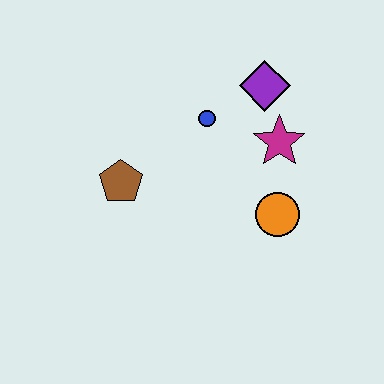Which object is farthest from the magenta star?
The brown pentagon is farthest from the magenta star.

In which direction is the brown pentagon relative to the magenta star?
The brown pentagon is to the left of the magenta star.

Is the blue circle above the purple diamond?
No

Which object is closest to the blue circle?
The purple diamond is closest to the blue circle.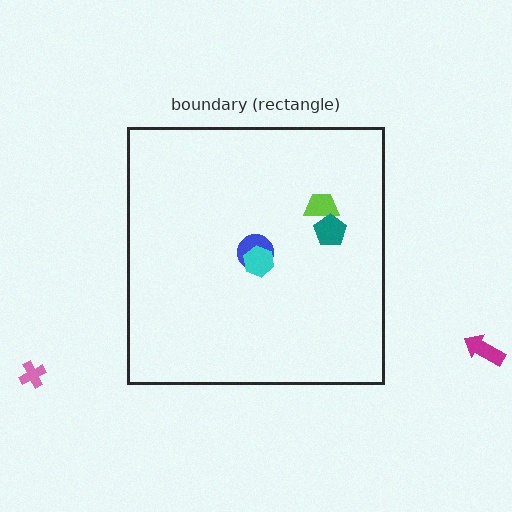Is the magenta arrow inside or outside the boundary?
Outside.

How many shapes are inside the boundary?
4 inside, 2 outside.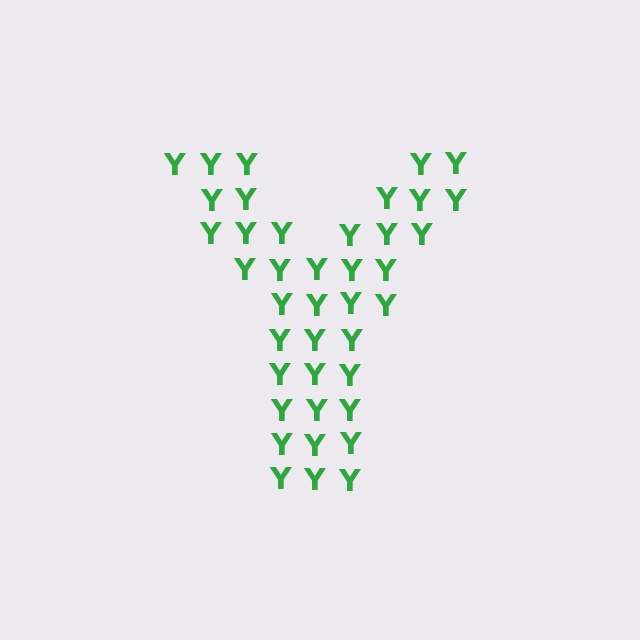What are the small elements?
The small elements are letter Y's.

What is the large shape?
The large shape is the letter Y.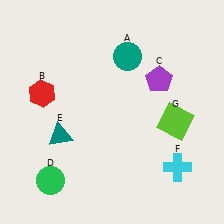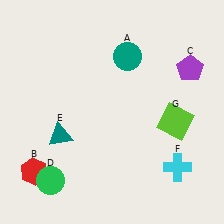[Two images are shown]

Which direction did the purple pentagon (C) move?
The purple pentagon (C) moved right.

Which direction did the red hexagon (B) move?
The red hexagon (B) moved down.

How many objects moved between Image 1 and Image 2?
2 objects moved between the two images.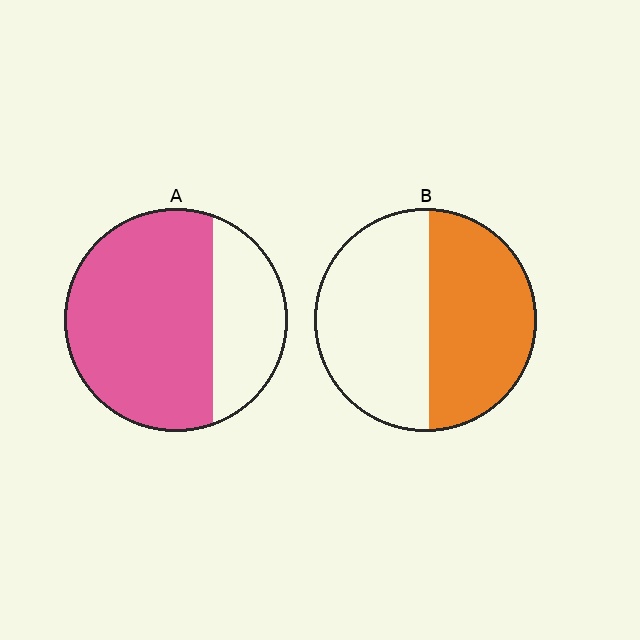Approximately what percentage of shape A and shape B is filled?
A is approximately 70% and B is approximately 50%.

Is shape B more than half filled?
Roughly half.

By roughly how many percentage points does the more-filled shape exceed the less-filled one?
By roughly 25 percentage points (A over B).